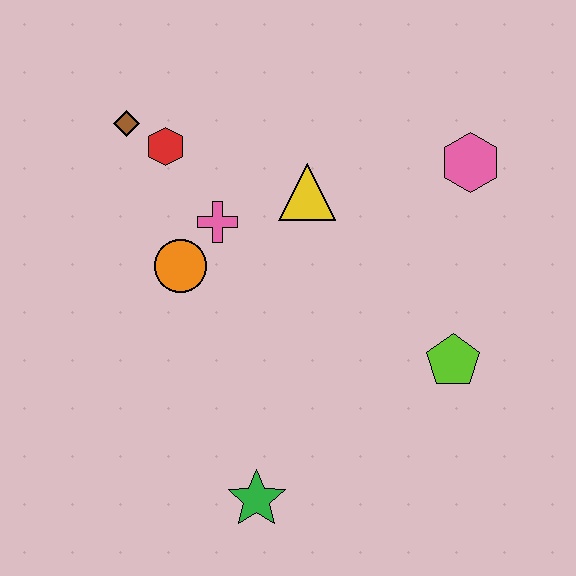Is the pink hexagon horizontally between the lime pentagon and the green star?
No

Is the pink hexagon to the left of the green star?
No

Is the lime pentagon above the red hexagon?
No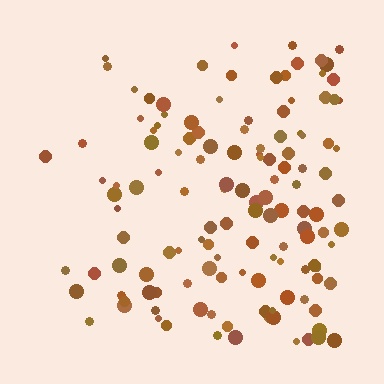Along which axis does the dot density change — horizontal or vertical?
Horizontal.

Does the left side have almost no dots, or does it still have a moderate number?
Still a moderate number, just noticeably fewer than the right.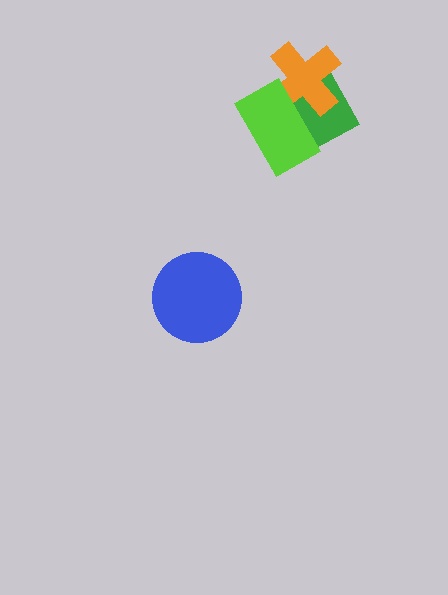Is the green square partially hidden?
Yes, it is partially covered by another shape.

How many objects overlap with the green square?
2 objects overlap with the green square.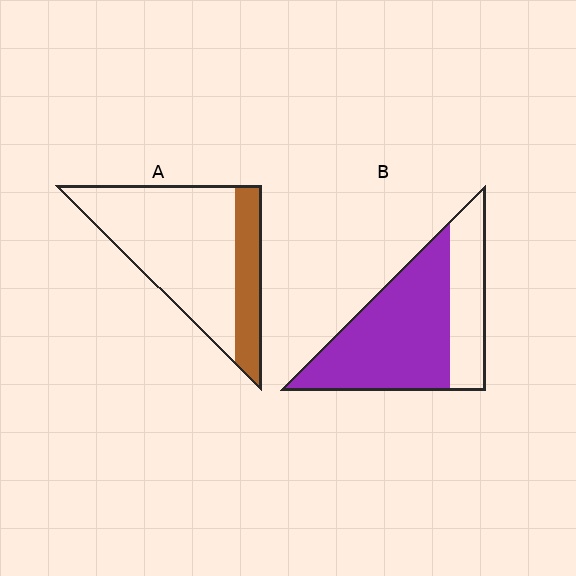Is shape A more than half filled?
No.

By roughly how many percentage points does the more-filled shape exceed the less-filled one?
By roughly 45 percentage points (B over A).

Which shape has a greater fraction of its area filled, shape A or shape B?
Shape B.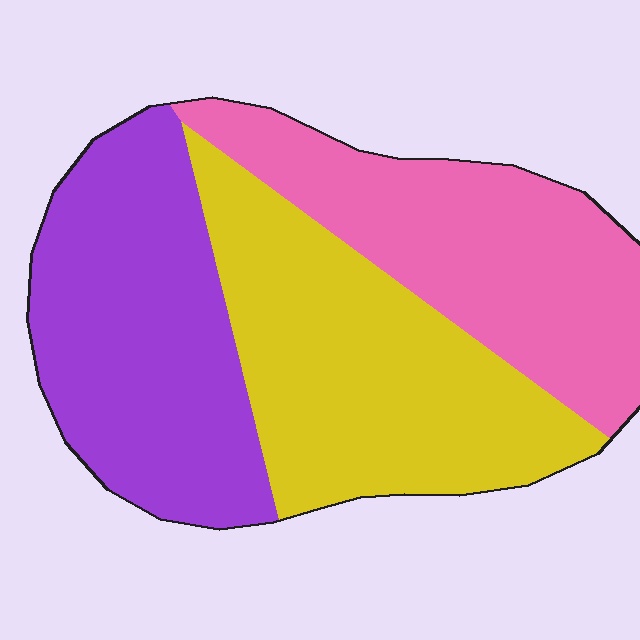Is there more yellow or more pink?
Yellow.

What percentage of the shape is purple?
Purple takes up about one third (1/3) of the shape.